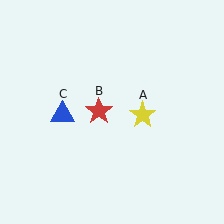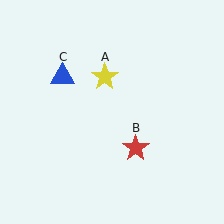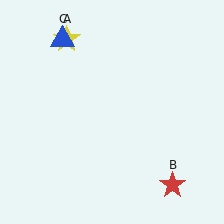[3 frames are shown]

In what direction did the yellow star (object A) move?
The yellow star (object A) moved up and to the left.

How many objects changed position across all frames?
3 objects changed position: yellow star (object A), red star (object B), blue triangle (object C).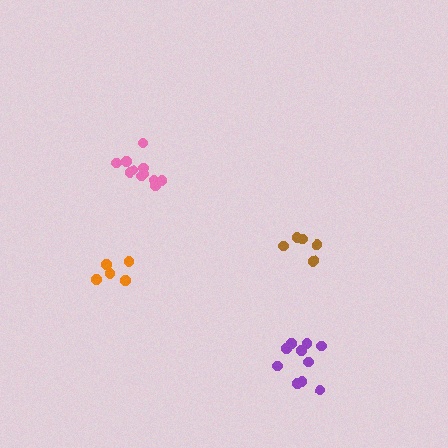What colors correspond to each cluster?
The clusters are colored: pink, orange, purple, brown.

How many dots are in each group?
Group 1: 11 dots, Group 2: 5 dots, Group 3: 10 dots, Group 4: 5 dots (31 total).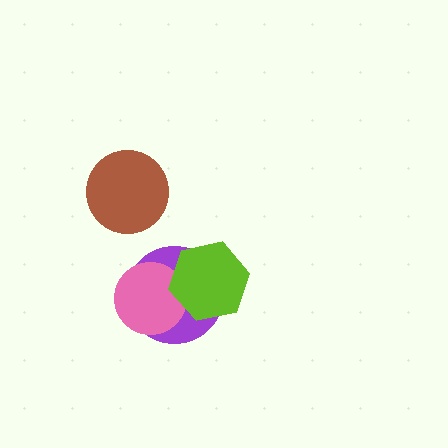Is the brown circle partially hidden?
No, no other shape covers it.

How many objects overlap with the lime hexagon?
2 objects overlap with the lime hexagon.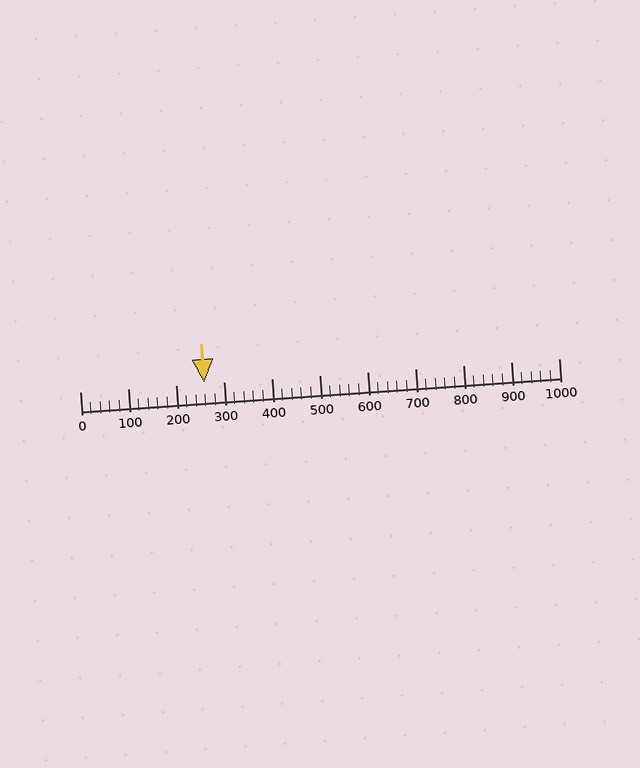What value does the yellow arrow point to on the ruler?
The yellow arrow points to approximately 260.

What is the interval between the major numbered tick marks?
The major tick marks are spaced 100 units apart.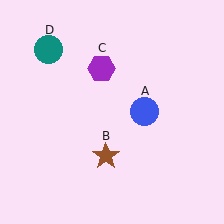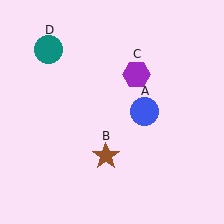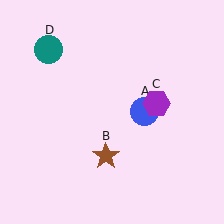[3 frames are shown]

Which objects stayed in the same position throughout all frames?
Blue circle (object A) and brown star (object B) and teal circle (object D) remained stationary.